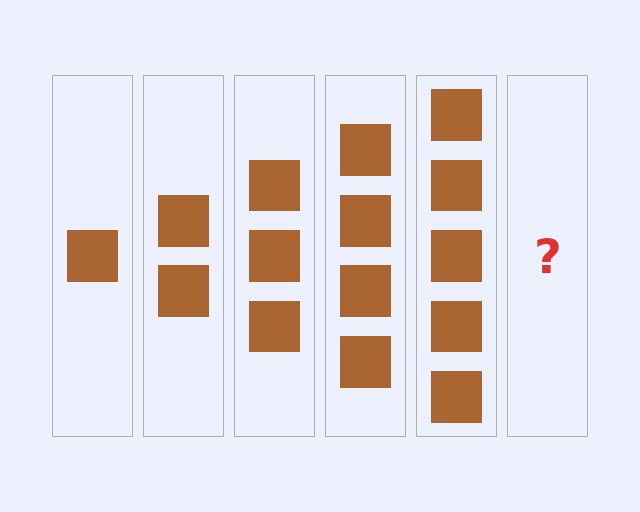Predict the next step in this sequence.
The next step is 6 squares.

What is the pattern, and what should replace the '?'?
The pattern is that each step adds one more square. The '?' should be 6 squares.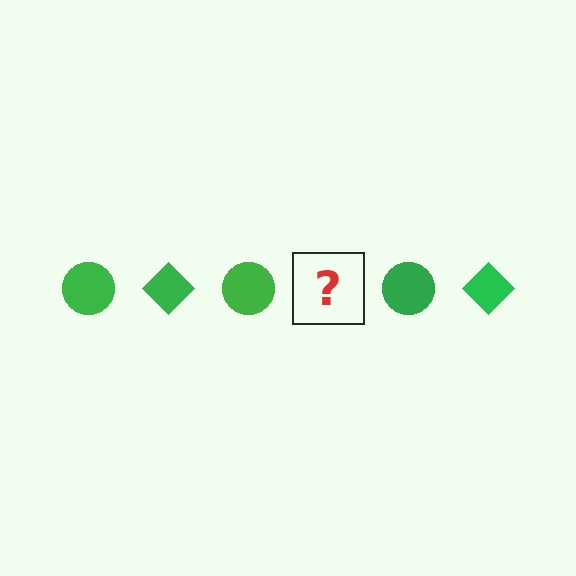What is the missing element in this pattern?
The missing element is a green diamond.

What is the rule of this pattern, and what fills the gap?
The rule is that the pattern cycles through circle, diamond shapes in green. The gap should be filled with a green diamond.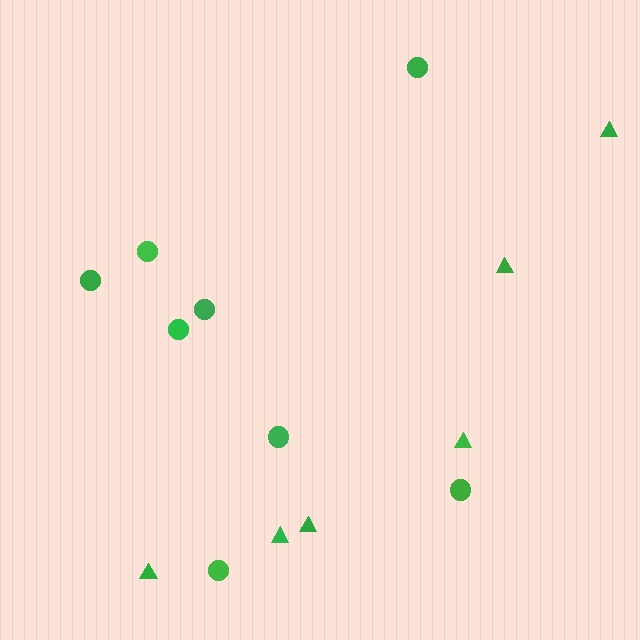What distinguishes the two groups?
There are 2 groups: one group of circles (8) and one group of triangles (6).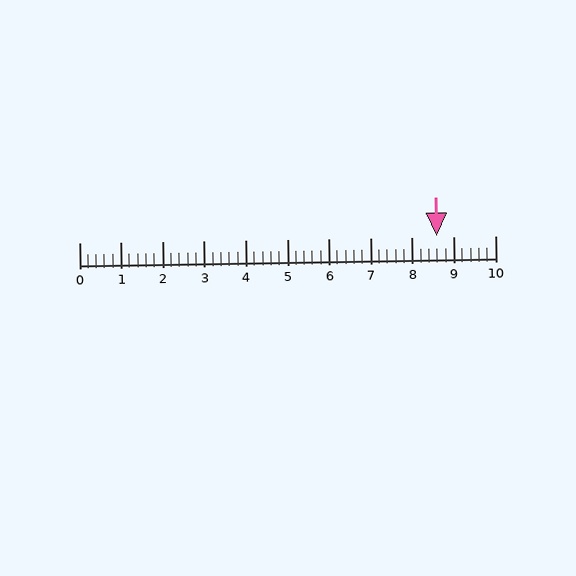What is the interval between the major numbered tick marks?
The major tick marks are spaced 1 units apart.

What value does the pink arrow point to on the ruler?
The pink arrow points to approximately 8.6.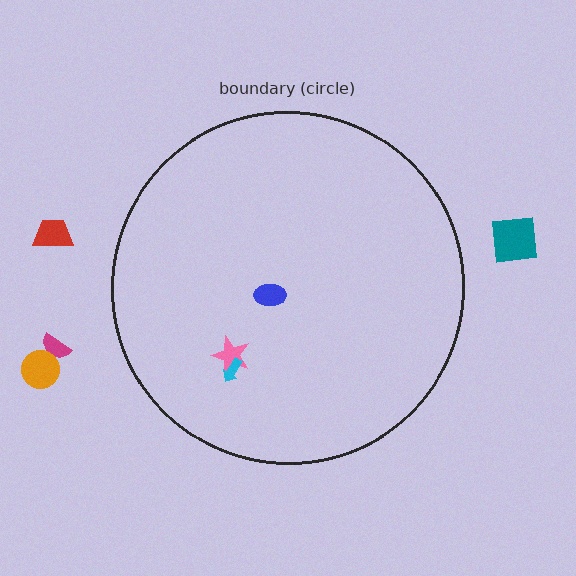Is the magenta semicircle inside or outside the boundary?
Outside.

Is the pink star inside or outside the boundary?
Inside.